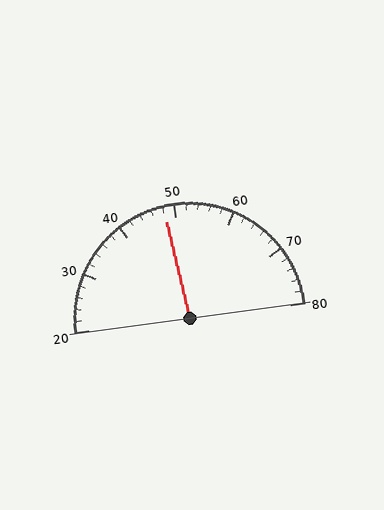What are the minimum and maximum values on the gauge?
The gauge ranges from 20 to 80.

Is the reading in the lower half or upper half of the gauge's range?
The reading is in the lower half of the range (20 to 80).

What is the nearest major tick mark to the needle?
The nearest major tick mark is 50.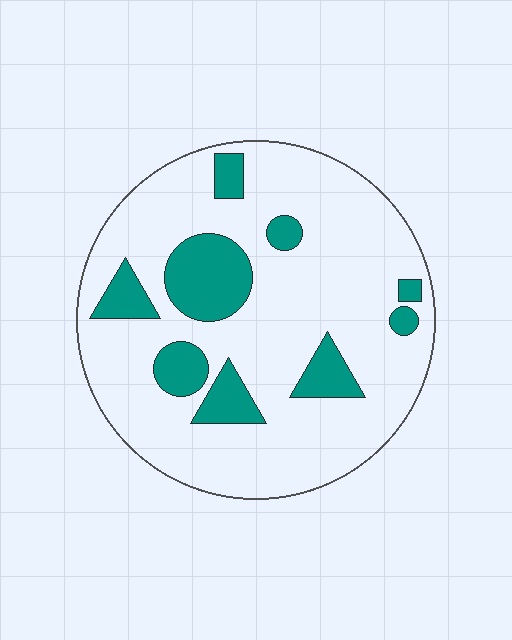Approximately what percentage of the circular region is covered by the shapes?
Approximately 20%.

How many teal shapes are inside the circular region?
9.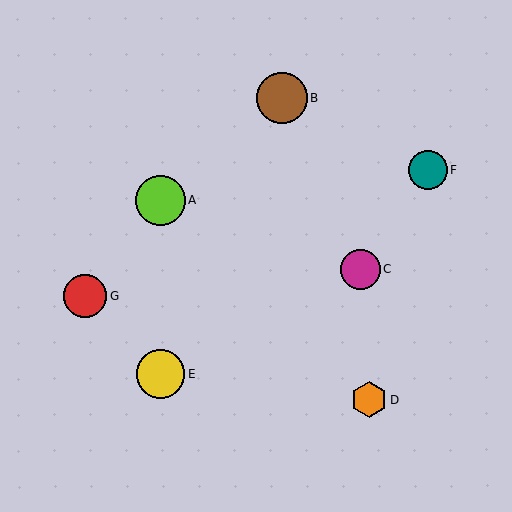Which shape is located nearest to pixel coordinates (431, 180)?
The teal circle (labeled F) at (428, 170) is nearest to that location.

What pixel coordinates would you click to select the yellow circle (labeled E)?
Click at (161, 374) to select the yellow circle E.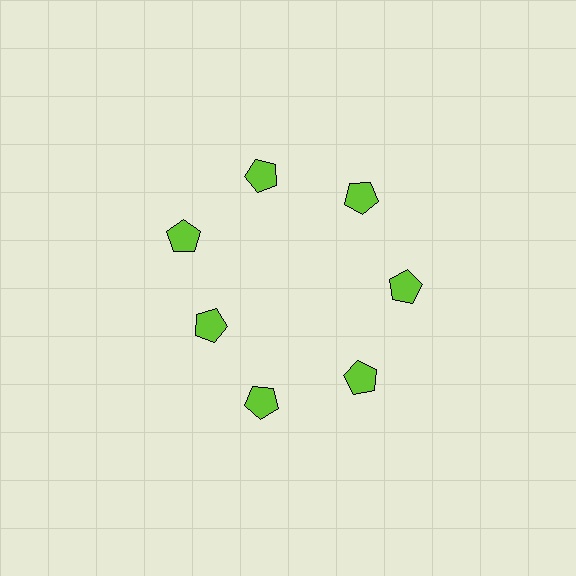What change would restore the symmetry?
The symmetry would be restored by moving it outward, back onto the ring so that all 7 pentagons sit at equal angles and equal distance from the center.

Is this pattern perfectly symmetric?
No. The 7 lime pentagons are arranged in a ring, but one element near the 8 o'clock position is pulled inward toward the center, breaking the 7-fold rotational symmetry.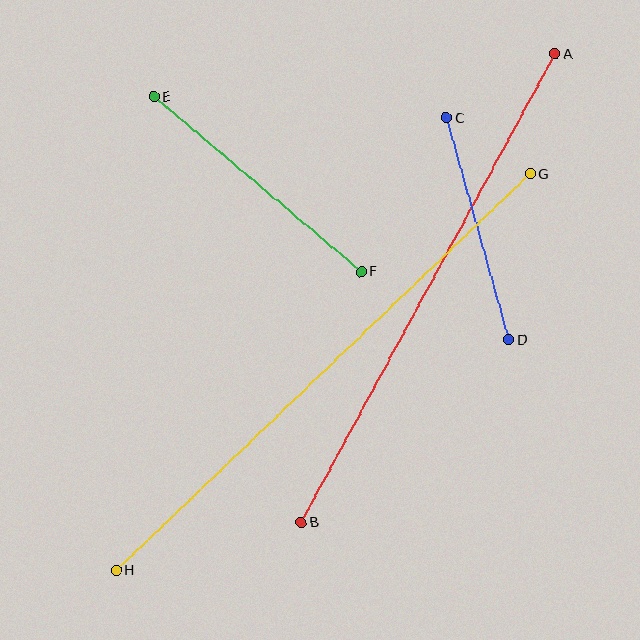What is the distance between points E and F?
The distance is approximately 271 pixels.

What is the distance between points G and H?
The distance is approximately 573 pixels.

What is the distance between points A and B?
The distance is approximately 533 pixels.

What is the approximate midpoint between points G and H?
The midpoint is at approximately (323, 372) pixels.